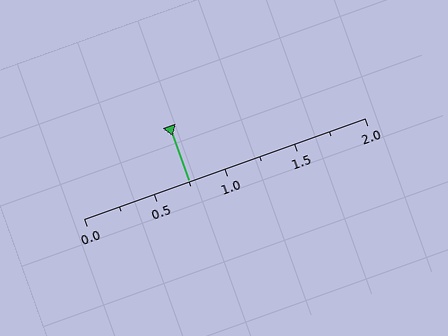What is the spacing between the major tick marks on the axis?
The major ticks are spaced 0.5 apart.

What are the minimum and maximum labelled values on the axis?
The axis runs from 0.0 to 2.0.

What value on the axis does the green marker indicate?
The marker indicates approximately 0.75.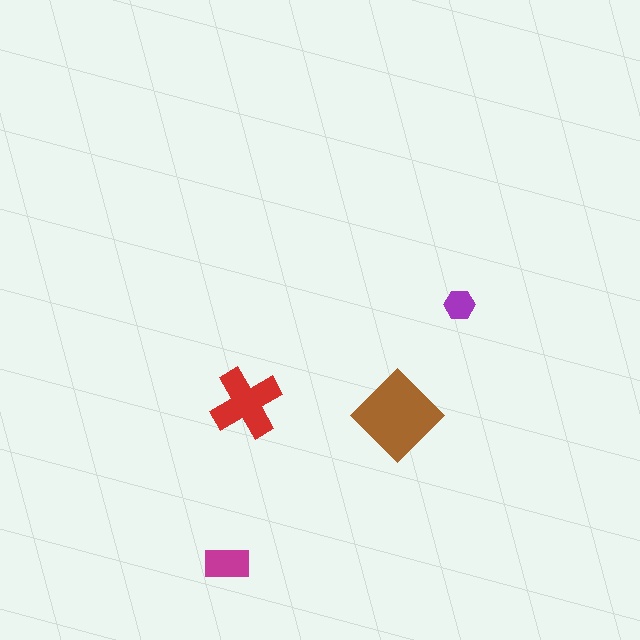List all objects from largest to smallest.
The brown diamond, the red cross, the magenta rectangle, the purple hexagon.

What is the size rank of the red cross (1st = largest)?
2nd.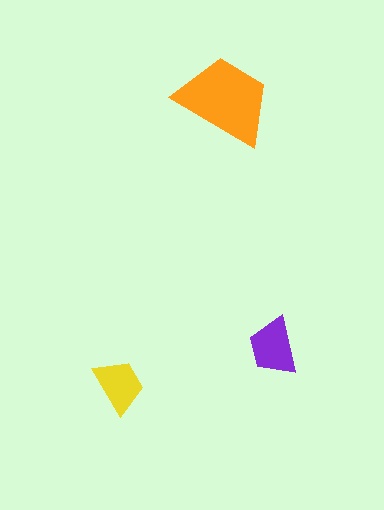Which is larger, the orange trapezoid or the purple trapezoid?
The orange one.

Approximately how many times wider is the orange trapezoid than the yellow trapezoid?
About 2 times wider.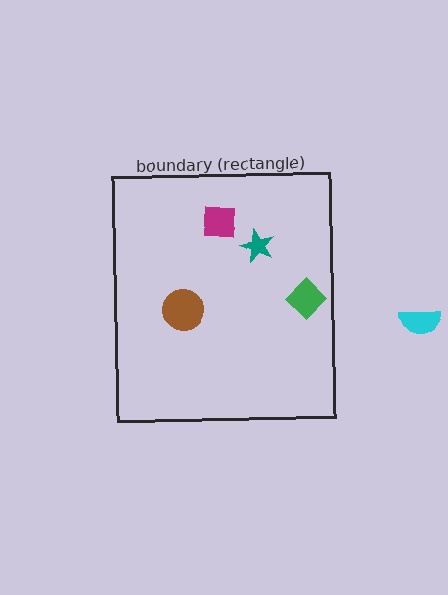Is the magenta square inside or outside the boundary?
Inside.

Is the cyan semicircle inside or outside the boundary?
Outside.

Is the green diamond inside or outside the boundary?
Inside.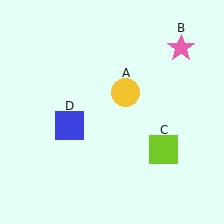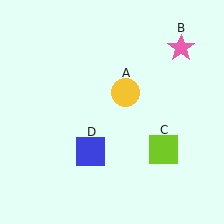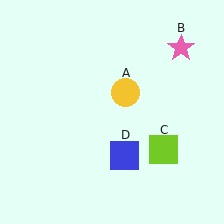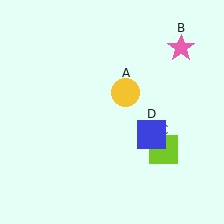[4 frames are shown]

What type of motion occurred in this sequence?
The blue square (object D) rotated counterclockwise around the center of the scene.